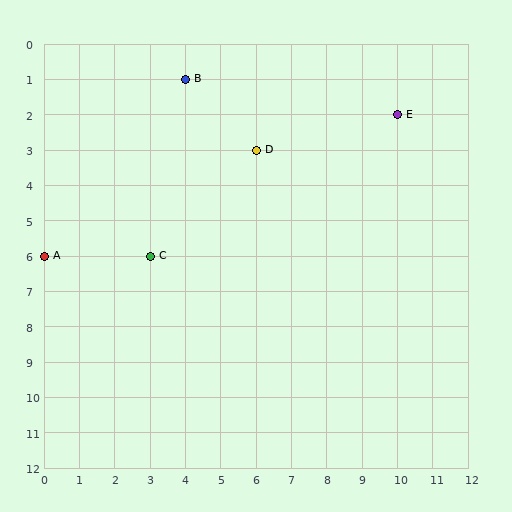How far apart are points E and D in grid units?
Points E and D are 4 columns and 1 row apart (about 4.1 grid units diagonally).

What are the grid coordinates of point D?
Point D is at grid coordinates (6, 3).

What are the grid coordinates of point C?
Point C is at grid coordinates (3, 6).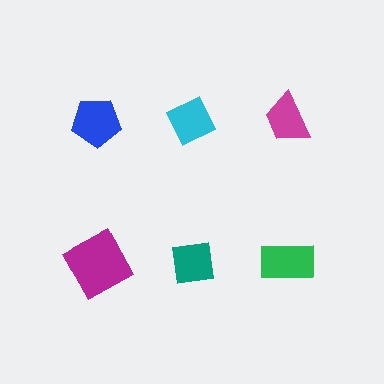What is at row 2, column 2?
A teal square.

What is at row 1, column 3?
A magenta trapezoid.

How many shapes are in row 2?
3 shapes.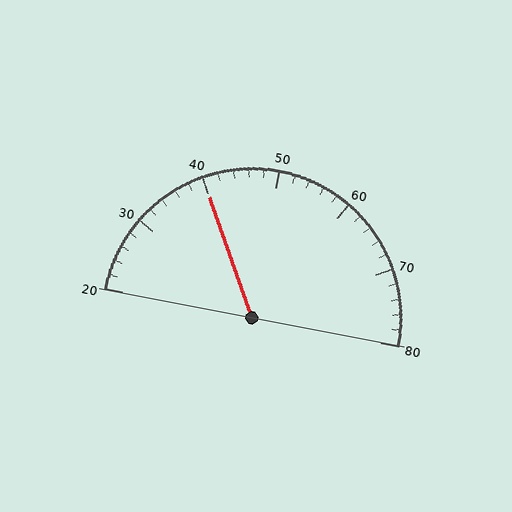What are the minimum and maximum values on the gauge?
The gauge ranges from 20 to 80.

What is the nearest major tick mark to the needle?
The nearest major tick mark is 40.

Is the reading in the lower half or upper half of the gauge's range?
The reading is in the lower half of the range (20 to 80).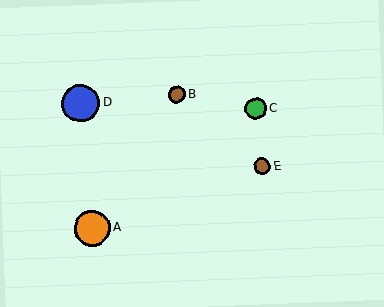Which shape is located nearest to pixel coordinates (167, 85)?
The brown circle (labeled B) at (177, 95) is nearest to that location.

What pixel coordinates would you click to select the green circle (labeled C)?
Click at (256, 109) to select the green circle C.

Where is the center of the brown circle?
The center of the brown circle is at (262, 166).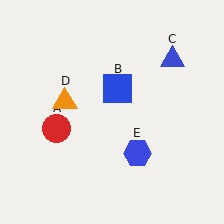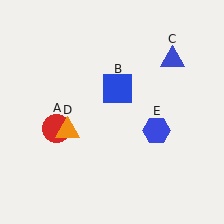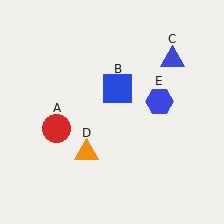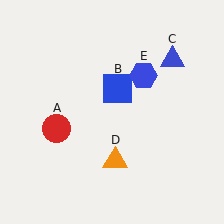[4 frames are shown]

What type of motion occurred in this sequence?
The orange triangle (object D), blue hexagon (object E) rotated counterclockwise around the center of the scene.